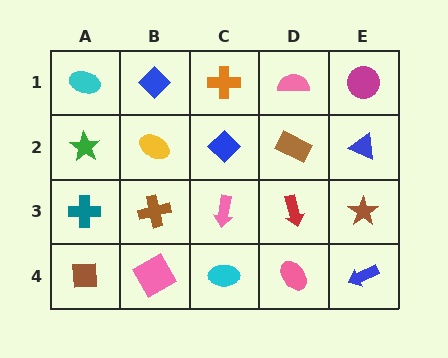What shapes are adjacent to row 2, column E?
A magenta circle (row 1, column E), a brown star (row 3, column E), a brown rectangle (row 2, column D).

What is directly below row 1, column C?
A blue diamond.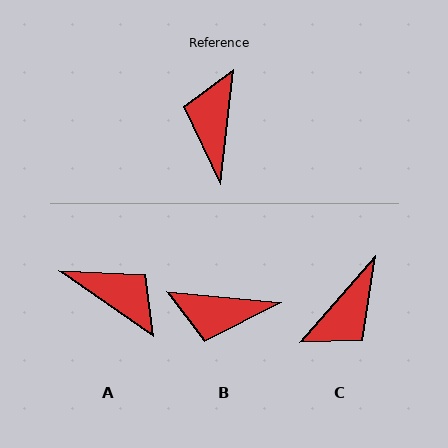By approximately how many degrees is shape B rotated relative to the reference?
Approximately 91 degrees counter-clockwise.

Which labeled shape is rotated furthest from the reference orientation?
C, about 145 degrees away.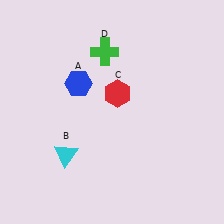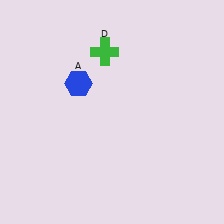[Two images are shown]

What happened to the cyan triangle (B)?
The cyan triangle (B) was removed in Image 2. It was in the bottom-left area of Image 1.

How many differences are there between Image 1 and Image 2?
There are 2 differences between the two images.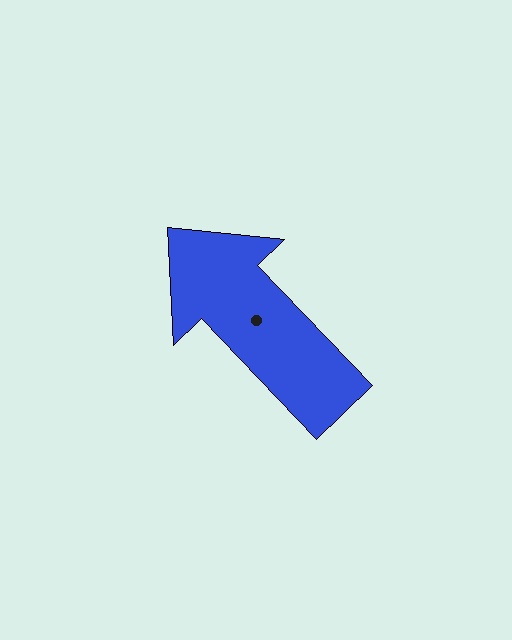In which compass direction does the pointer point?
Northwest.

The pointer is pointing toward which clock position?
Roughly 11 o'clock.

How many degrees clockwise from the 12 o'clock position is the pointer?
Approximately 316 degrees.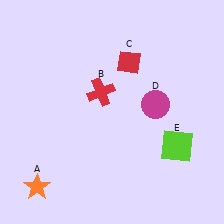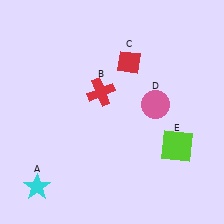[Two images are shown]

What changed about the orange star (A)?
In Image 1, A is orange. In Image 2, it changed to cyan.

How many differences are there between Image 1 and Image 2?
There are 2 differences between the two images.